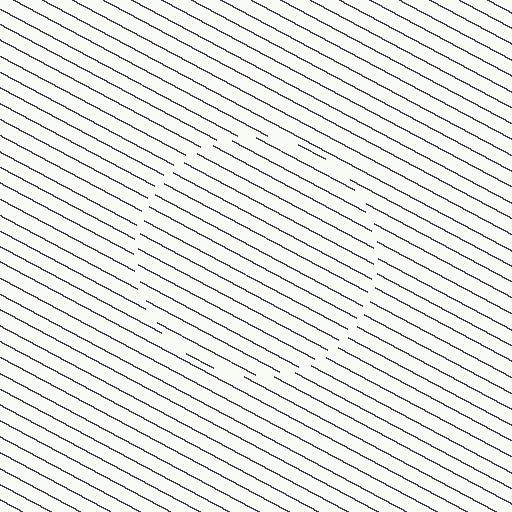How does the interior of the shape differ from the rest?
The interior of the shape contains the same grating, shifted by half a period — the contour is defined by the phase discontinuity where line-ends from the inner and outer gratings abut.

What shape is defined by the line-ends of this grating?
An illusory circle. The interior of the shape contains the same grating, shifted by half a period — the contour is defined by the phase discontinuity where line-ends from the inner and outer gratings abut.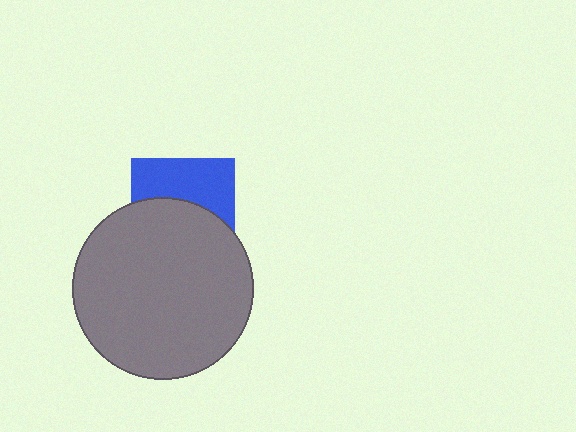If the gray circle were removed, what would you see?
You would see the complete blue square.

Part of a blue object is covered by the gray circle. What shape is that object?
It is a square.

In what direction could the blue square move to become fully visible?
The blue square could move up. That would shift it out from behind the gray circle entirely.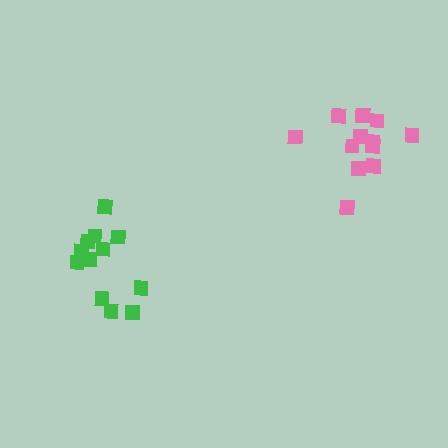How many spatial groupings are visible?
There are 2 spatial groupings.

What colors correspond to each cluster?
The clusters are colored: green, pink.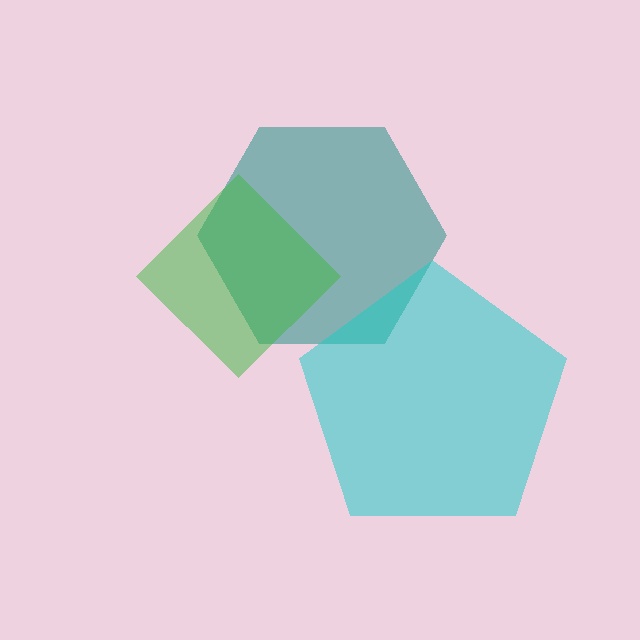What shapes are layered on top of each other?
The layered shapes are: a teal hexagon, a green diamond, a cyan pentagon.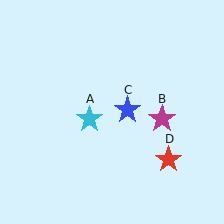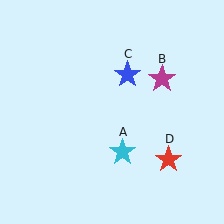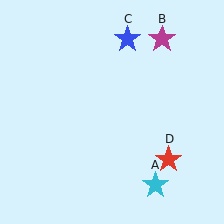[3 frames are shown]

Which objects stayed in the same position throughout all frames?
Red star (object D) remained stationary.